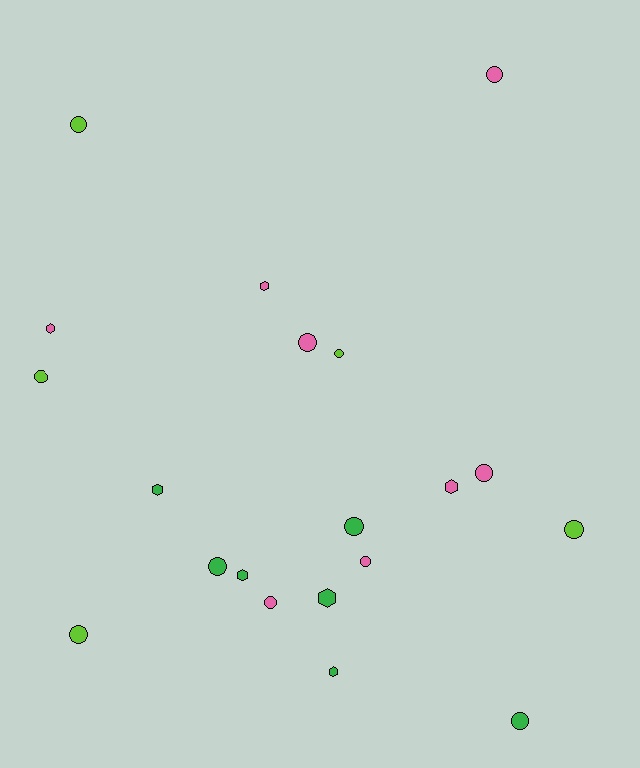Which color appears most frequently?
Pink, with 8 objects.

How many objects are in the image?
There are 20 objects.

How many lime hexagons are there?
There are no lime hexagons.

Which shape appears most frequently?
Circle, with 13 objects.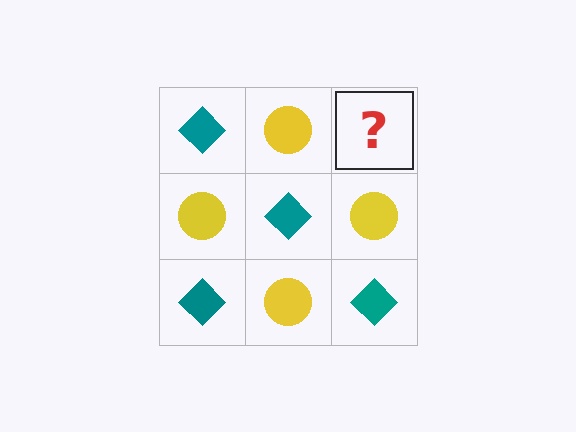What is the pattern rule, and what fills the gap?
The rule is that it alternates teal diamond and yellow circle in a checkerboard pattern. The gap should be filled with a teal diamond.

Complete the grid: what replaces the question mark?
The question mark should be replaced with a teal diamond.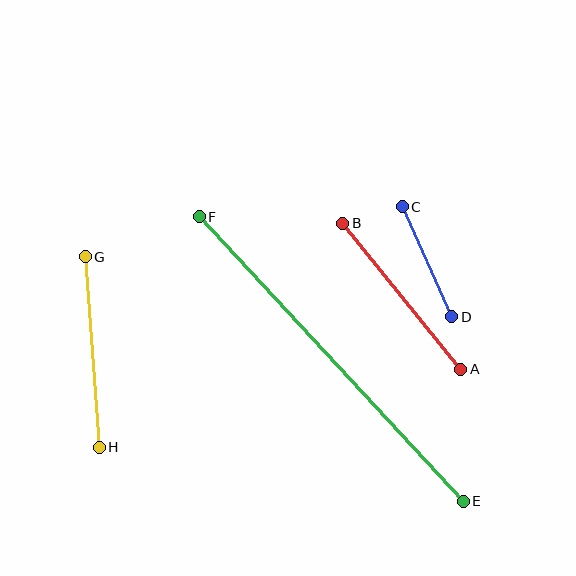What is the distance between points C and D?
The distance is approximately 120 pixels.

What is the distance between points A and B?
The distance is approximately 188 pixels.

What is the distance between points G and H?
The distance is approximately 191 pixels.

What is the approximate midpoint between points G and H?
The midpoint is at approximately (92, 352) pixels.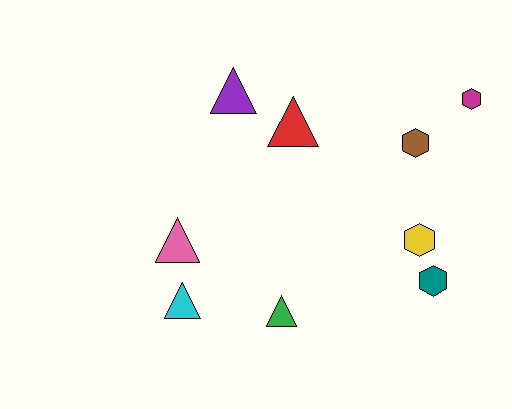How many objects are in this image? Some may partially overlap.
There are 9 objects.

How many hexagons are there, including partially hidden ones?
There are 4 hexagons.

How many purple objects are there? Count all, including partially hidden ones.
There is 1 purple object.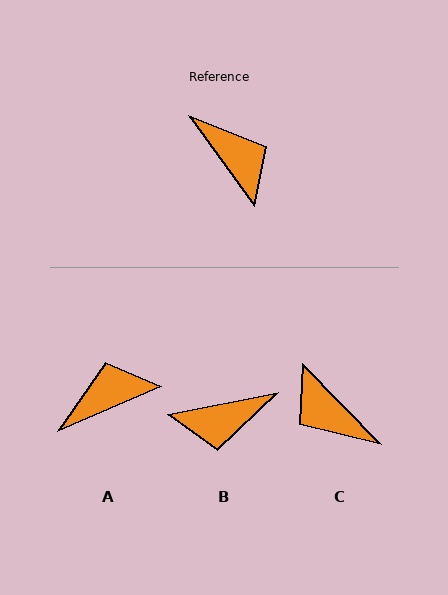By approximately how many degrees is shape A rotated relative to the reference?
Approximately 78 degrees counter-clockwise.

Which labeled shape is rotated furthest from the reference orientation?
C, about 171 degrees away.